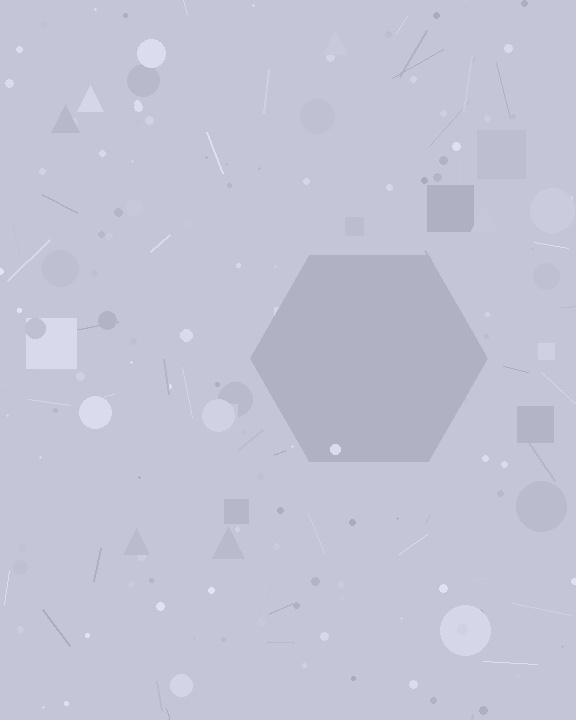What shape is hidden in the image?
A hexagon is hidden in the image.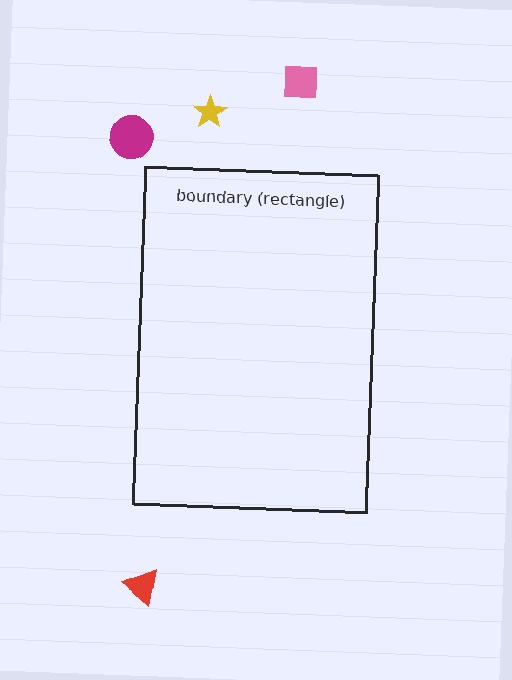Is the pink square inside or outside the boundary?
Outside.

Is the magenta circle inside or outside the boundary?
Outside.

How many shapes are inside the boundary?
0 inside, 4 outside.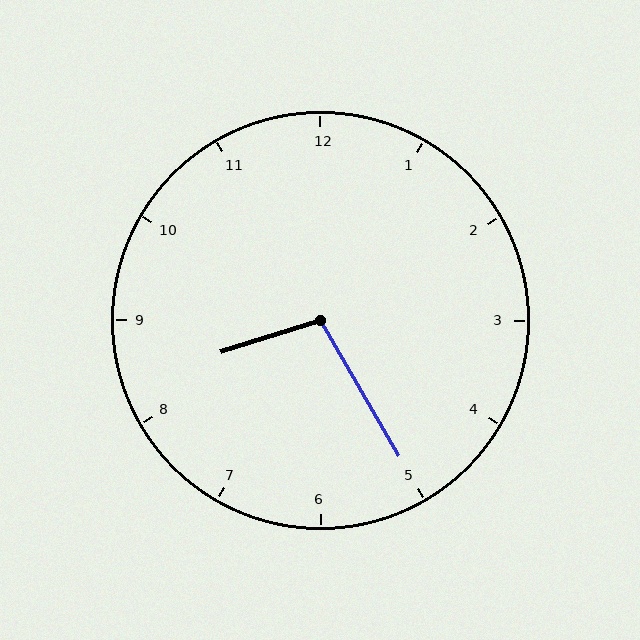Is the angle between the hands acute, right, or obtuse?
It is obtuse.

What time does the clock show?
8:25.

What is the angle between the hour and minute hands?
Approximately 102 degrees.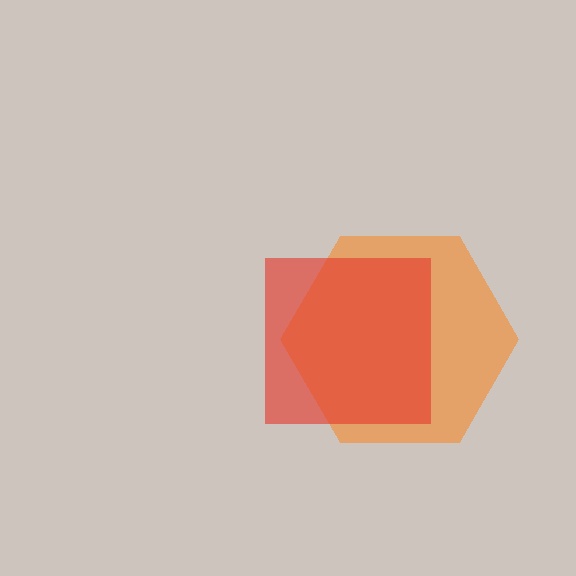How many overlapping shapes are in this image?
There are 2 overlapping shapes in the image.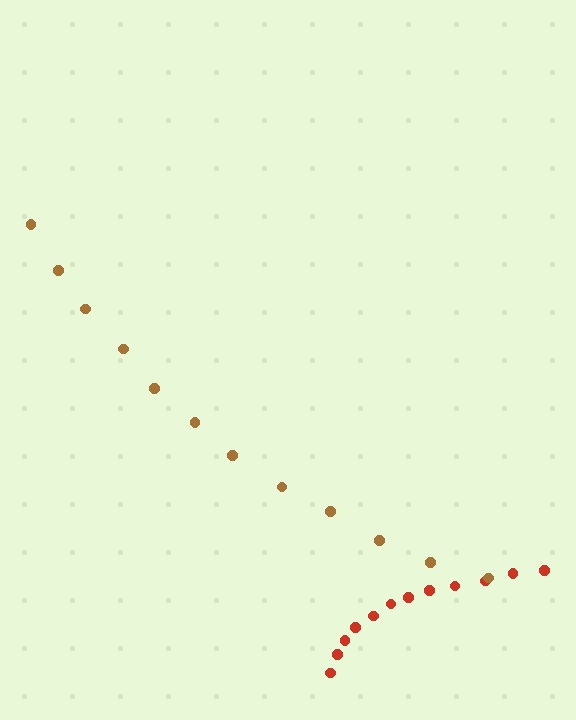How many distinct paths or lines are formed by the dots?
There are 2 distinct paths.